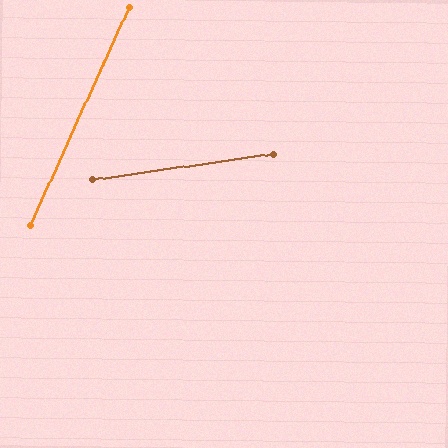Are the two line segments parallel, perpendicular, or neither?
Neither parallel nor perpendicular — they differ by about 57°.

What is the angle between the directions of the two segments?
Approximately 57 degrees.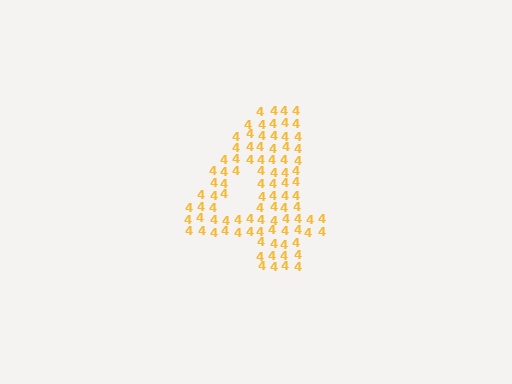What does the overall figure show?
The overall figure shows the digit 4.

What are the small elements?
The small elements are digit 4's.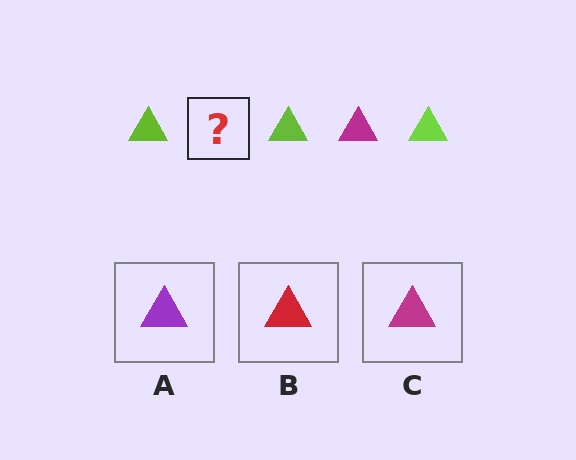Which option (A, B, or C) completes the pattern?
C.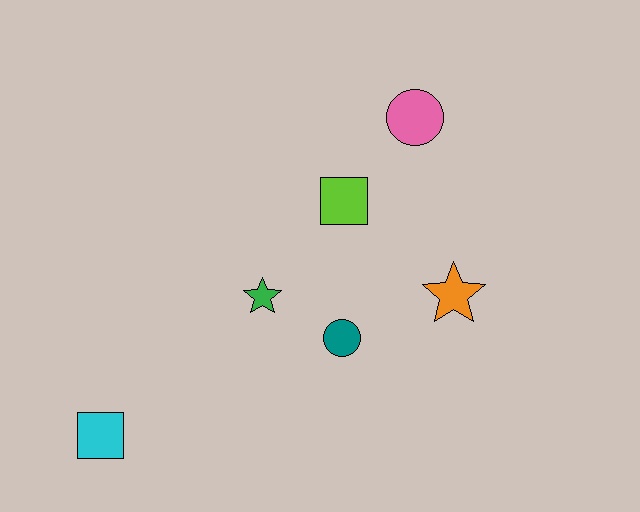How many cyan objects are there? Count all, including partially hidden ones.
There is 1 cyan object.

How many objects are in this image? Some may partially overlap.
There are 6 objects.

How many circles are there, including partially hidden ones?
There are 2 circles.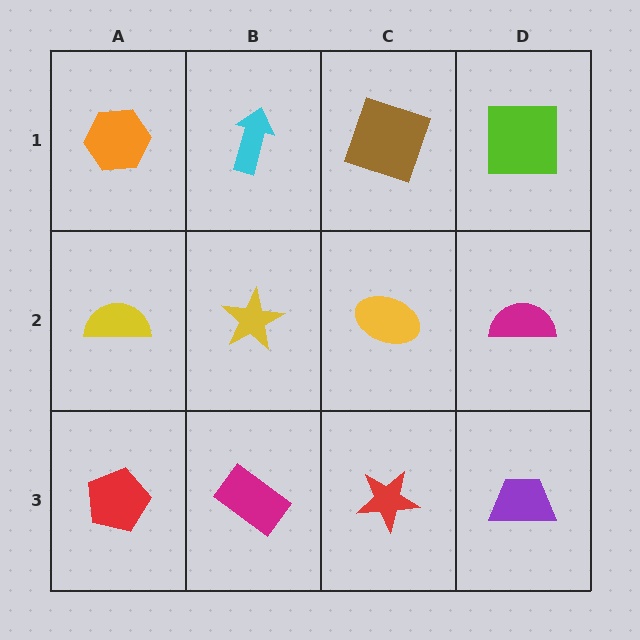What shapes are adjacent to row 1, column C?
A yellow ellipse (row 2, column C), a cyan arrow (row 1, column B), a lime square (row 1, column D).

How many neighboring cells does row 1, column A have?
2.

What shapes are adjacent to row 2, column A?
An orange hexagon (row 1, column A), a red pentagon (row 3, column A), a yellow star (row 2, column B).